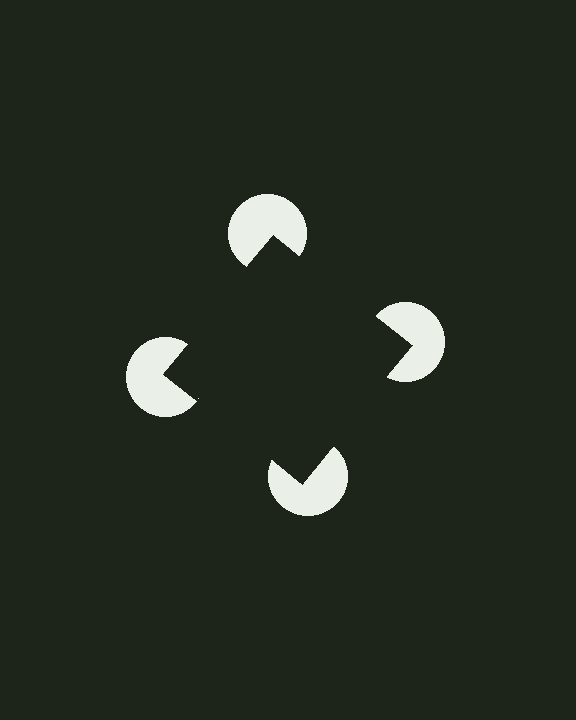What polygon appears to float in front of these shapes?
An illusory square — its edges are inferred from the aligned wedge cuts in the pac-man discs, not physically drawn.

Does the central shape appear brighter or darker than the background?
It typically appears slightly darker than the background, even though no actual brightness change is drawn.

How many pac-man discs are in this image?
There are 4 — one at each vertex of the illusory square.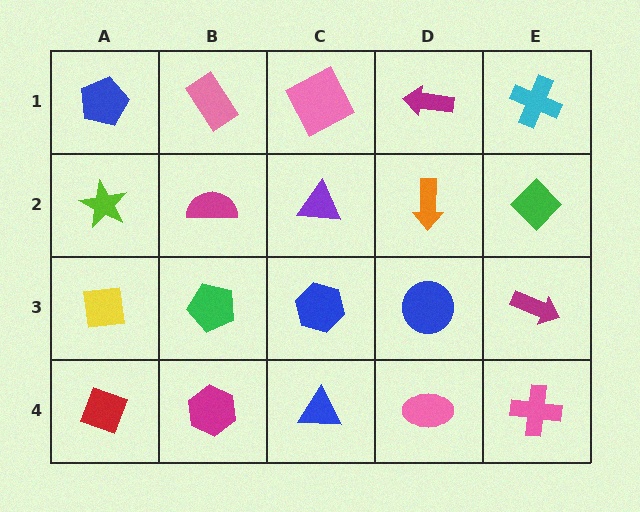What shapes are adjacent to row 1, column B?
A magenta semicircle (row 2, column B), a blue pentagon (row 1, column A), a pink square (row 1, column C).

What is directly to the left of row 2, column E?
An orange arrow.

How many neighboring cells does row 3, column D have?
4.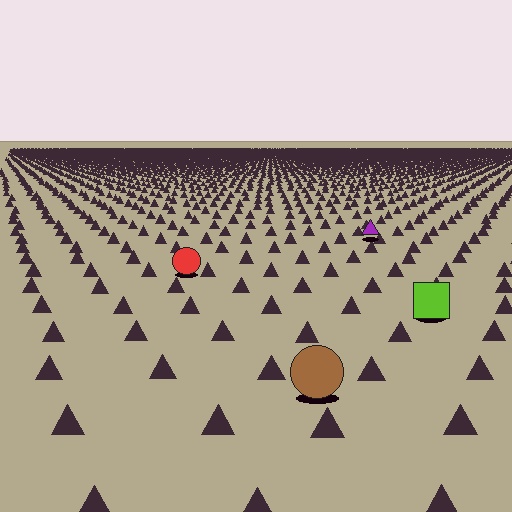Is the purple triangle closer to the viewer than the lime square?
No. The lime square is closer — you can tell from the texture gradient: the ground texture is coarser near it.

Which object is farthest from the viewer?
The purple triangle is farthest from the viewer. It appears smaller and the ground texture around it is denser.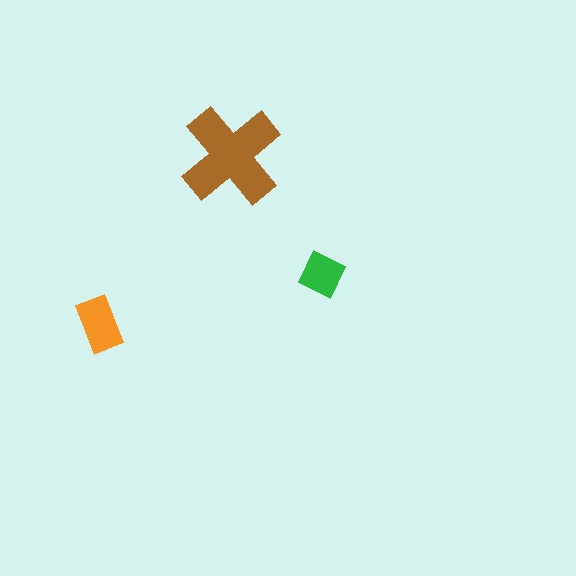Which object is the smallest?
The green square.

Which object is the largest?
The brown cross.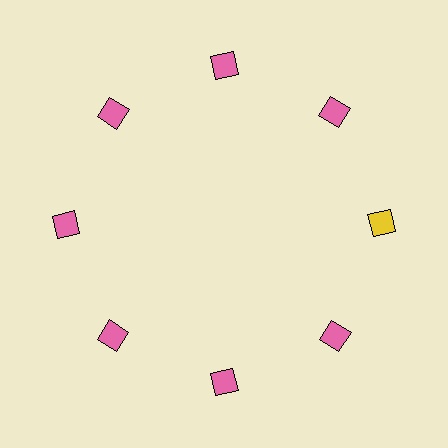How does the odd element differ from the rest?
It has a different color: yellow instead of pink.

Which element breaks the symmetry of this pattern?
The yellow square at roughly the 3 o'clock position breaks the symmetry. All other shapes are pink squares.